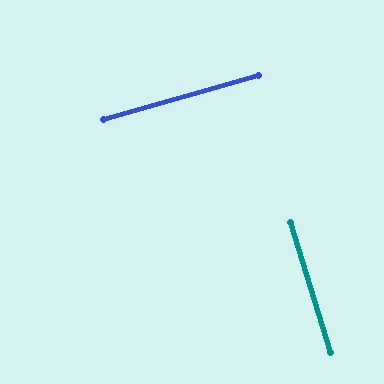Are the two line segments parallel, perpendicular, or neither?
Perpendicular — they meet at approximately 88°.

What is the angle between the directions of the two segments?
Approximately 88 degrees.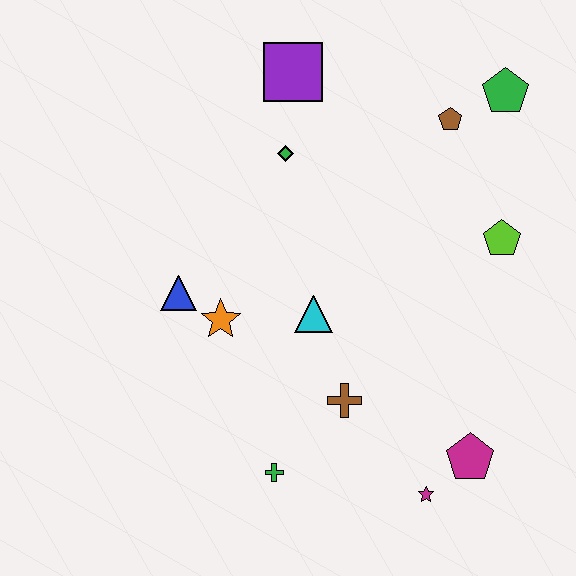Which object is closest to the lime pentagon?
The brown pentagon is closest to the lime pentagon.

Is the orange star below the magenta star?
No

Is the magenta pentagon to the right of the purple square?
Yes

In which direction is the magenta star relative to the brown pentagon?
The magenta star is below the brown pentagon.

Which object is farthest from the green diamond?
The magenta star is farthest from the green diamond.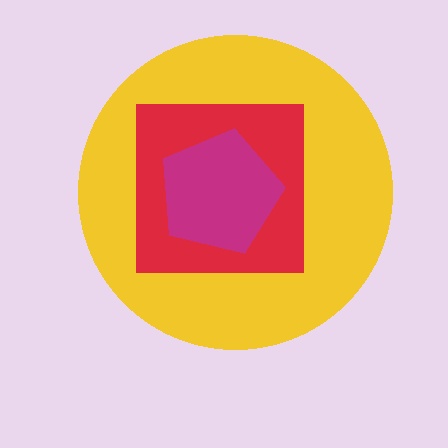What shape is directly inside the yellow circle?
The red square.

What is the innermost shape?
The magenta pentagon.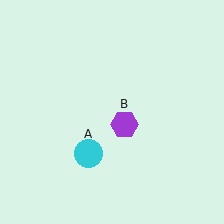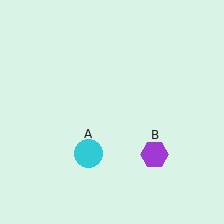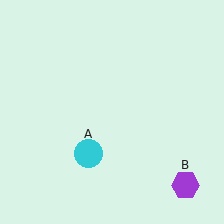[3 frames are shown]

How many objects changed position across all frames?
1 object changed position: purple hexagon (object B).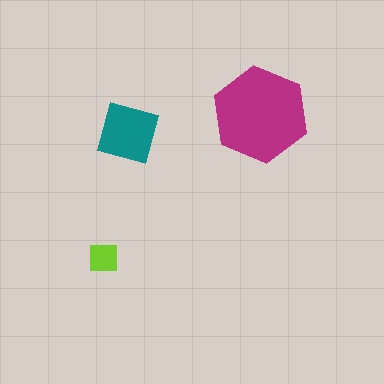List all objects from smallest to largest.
The lime square, the teal square, the magenta hexagon.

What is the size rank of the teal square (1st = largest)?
2nd.